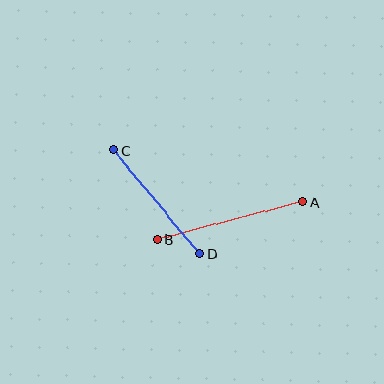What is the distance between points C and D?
The distance is approximately 135 pixels.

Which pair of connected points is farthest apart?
Points A and B are farthest apart.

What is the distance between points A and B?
The distance is approximately 150 pixels.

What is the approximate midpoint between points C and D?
The midpoint is at approximately (157, 202) pixels.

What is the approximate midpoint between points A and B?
The midpoint is at approximately (230, 221) pixels.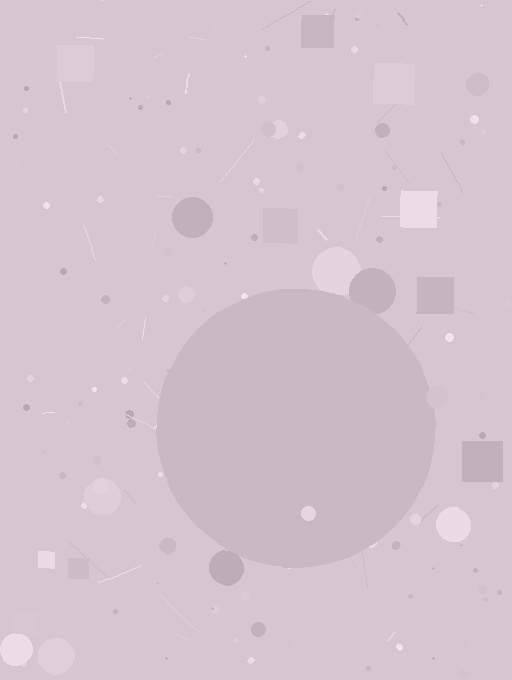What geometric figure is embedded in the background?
A circle is embedded in the background.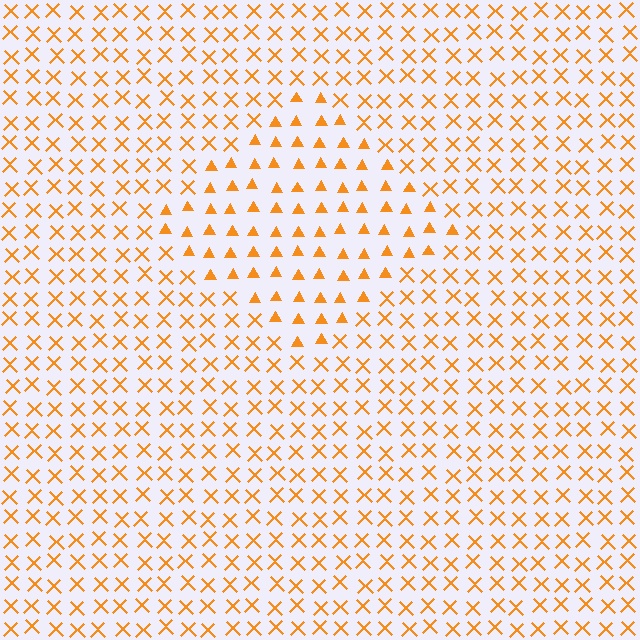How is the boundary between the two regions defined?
The boundary is defined by a change in element shape: triangles inside vs. X marks outside. All elements share the same color and spacing.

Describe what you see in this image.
The image is filled with small orange elements arranged in a uniform grid. A diamond-shaped region contains triangles, while the surrounding area contains X marks. The boundary is defined purely by the change in element shape.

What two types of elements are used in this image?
The image uses triangles inside the diamond region and X marks outside it.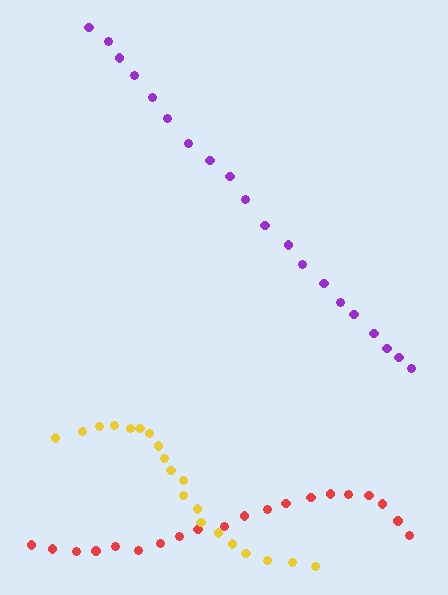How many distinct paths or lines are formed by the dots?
There are 3 distinct paths.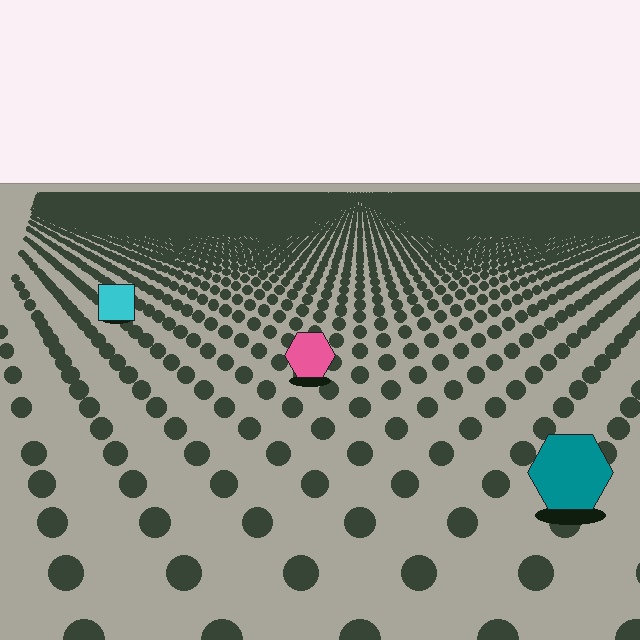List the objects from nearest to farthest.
From nearest to farthest: the teal hexagon, the pink hexagon, the cyan square.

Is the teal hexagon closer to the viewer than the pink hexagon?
Yes. The teal hexagon is closer — you can tell from the texture gradient: the ground texture is coarser near it.